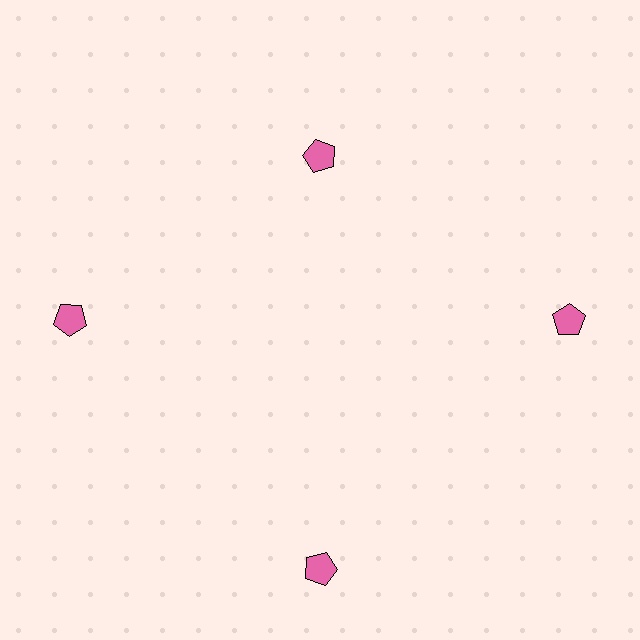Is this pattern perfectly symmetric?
No. The 4 pink pentagons are arranged in a ring, but one element near the 12 o'clock position is pulled inward toward the center, breaking the 4-fold rotational symmetry.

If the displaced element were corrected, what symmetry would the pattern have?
It would have 4-fold rotational symmetry — the pattern would map onto itself every 90 degrees.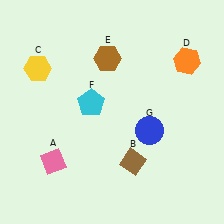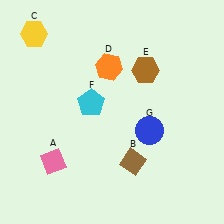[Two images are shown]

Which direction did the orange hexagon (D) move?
The orange hexagon (D) moved left.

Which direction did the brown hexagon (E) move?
The brown hexagon (E) moved right.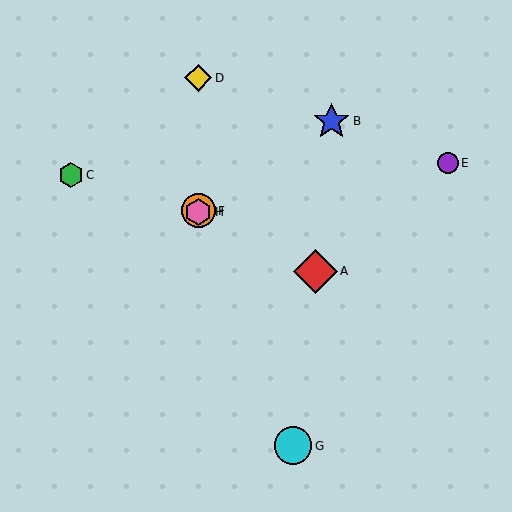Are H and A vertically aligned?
No, H is at x≈198 and A is at x≈315.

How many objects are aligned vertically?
3 objects (D, F, H) are aligned vertically.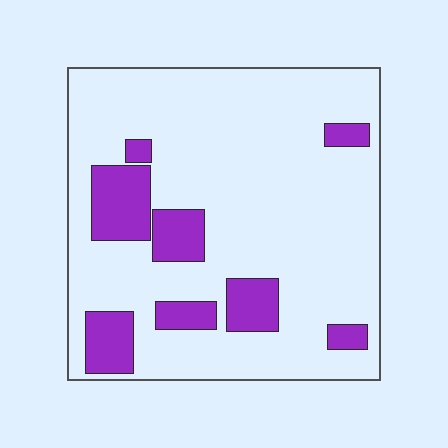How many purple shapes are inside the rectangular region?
8.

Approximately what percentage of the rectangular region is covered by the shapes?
Approximately 20%.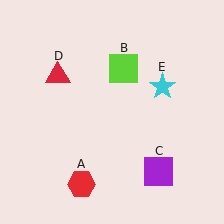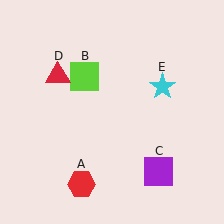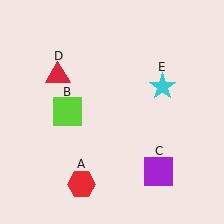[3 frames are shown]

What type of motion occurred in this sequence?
The lime square (object B) rotated counterclockwise around the center of the scene.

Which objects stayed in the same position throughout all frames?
Red hexagon (object A) and purple square (object C) and red triangle (object D) and cyan star (object E) remained stationary.